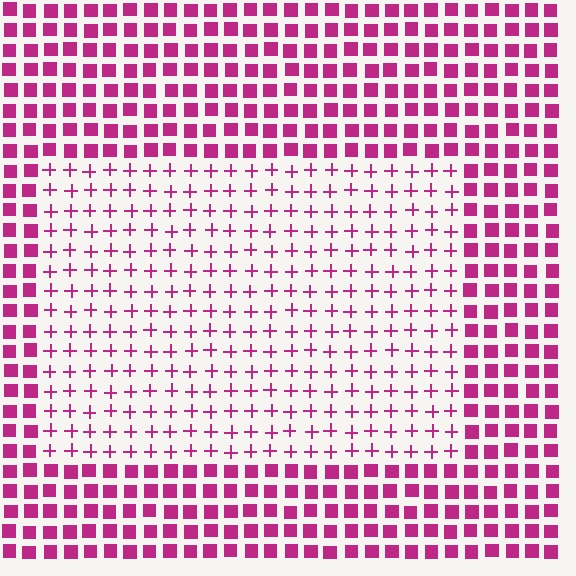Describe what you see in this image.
The image is filled with small magenta elements arranged in a uniform grid. A rectangle-shaped region contains plus signs, while the surrounding area contains squares. The boundary is defined purely by the change in element shape.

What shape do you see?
I see a rectangle.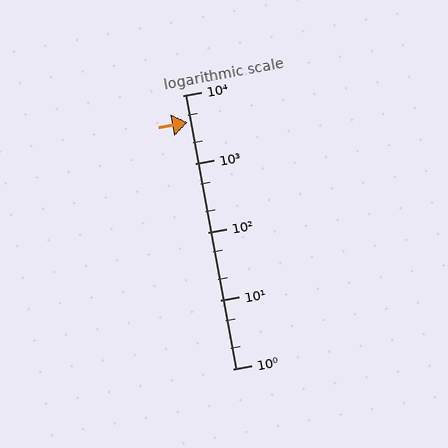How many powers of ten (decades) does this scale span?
The scale spans 4 decades, from 1 to 10000.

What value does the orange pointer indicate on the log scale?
The pointer indicates approximately 4000.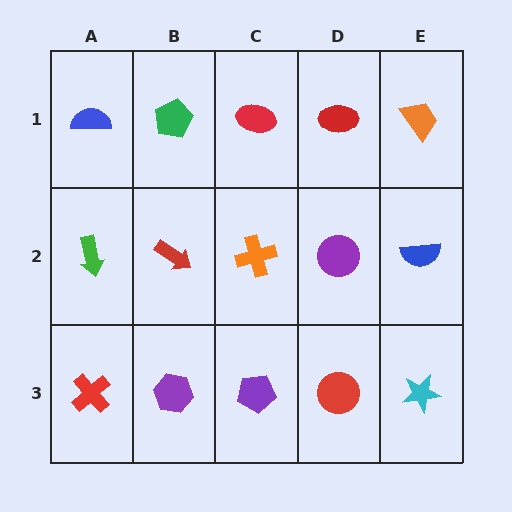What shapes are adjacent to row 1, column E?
A blue semicircle (row 2, column E), a red ellipse (row 1, column D).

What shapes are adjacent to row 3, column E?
A blue semicircle (row 2, column E), a red circle (row 3, column D).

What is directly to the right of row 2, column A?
A red arrow.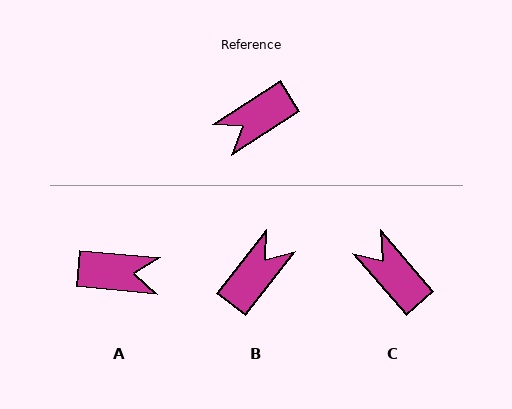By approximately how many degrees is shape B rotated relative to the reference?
Approximately 161 degrees clockwise.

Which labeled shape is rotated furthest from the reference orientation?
B, about 161 degrees away.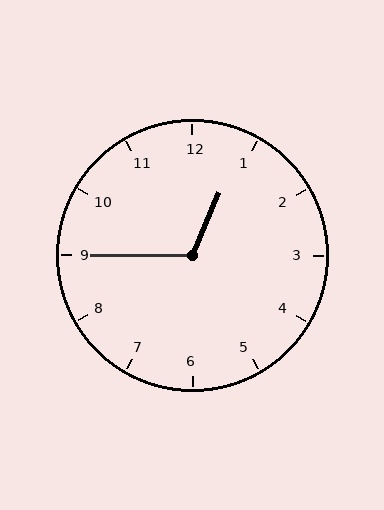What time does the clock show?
12:45.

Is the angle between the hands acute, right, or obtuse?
It is obtuse.